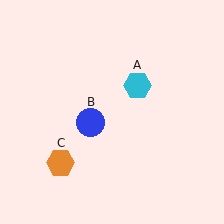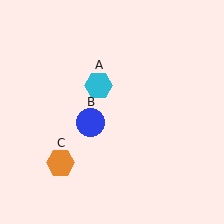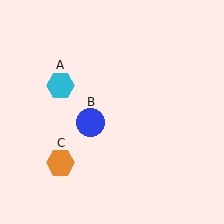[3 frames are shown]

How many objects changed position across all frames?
1 object changed position: cyan hexagon (object A).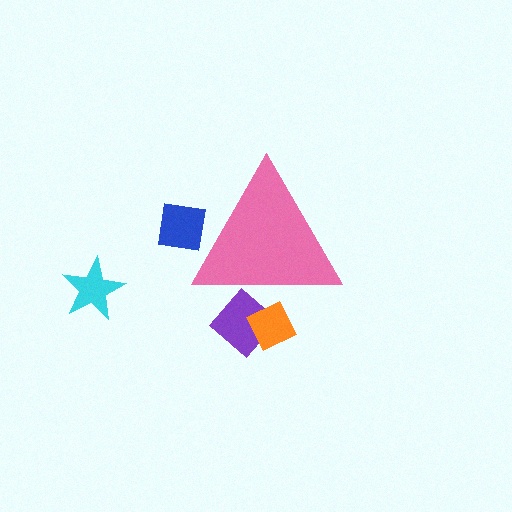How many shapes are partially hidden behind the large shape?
3 shapes are partially hidden.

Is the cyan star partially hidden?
No, the cyan star is fully visible.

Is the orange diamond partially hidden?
Yes, the orange diamond is partially hidden behind the pink triangle.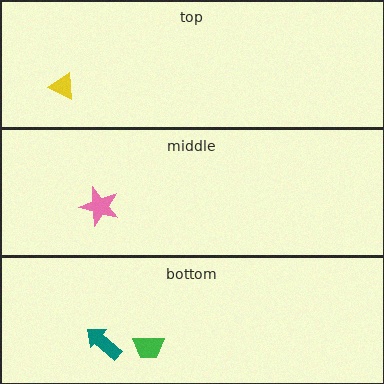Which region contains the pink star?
The middle region.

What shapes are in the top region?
The yellow triangle.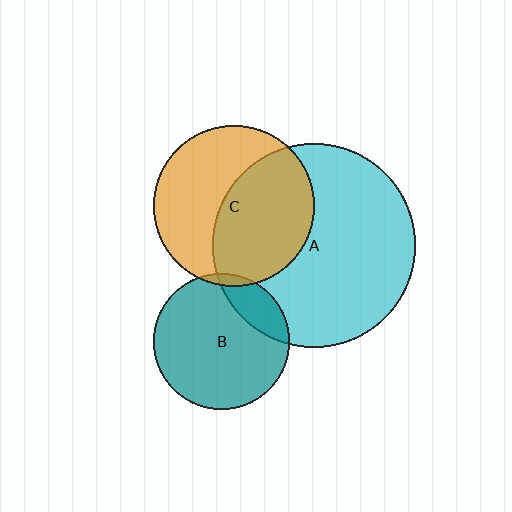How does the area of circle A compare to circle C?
Approximately 1.6 times.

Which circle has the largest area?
Circle A (cyan).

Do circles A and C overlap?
Yes.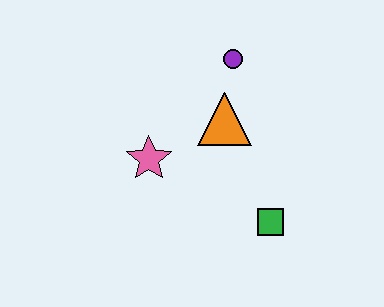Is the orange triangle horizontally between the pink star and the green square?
Yes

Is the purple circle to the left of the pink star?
No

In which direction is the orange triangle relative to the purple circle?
The orange triangle is below the purple circle.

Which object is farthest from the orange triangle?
The green square is farthest from the orange triangle.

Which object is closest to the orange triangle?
The purple circle is closest to the orange triangle.